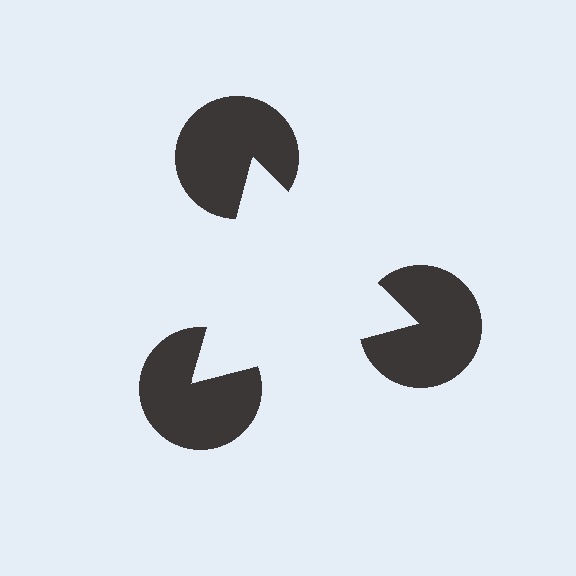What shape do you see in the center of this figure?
An illusory triangle — its edges are inferred from the aligned wedge cuts in the pac-man discs, not physically drawn.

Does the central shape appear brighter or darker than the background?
It typically appears slightly brighter than the background, even though no actual brightness change is drawn.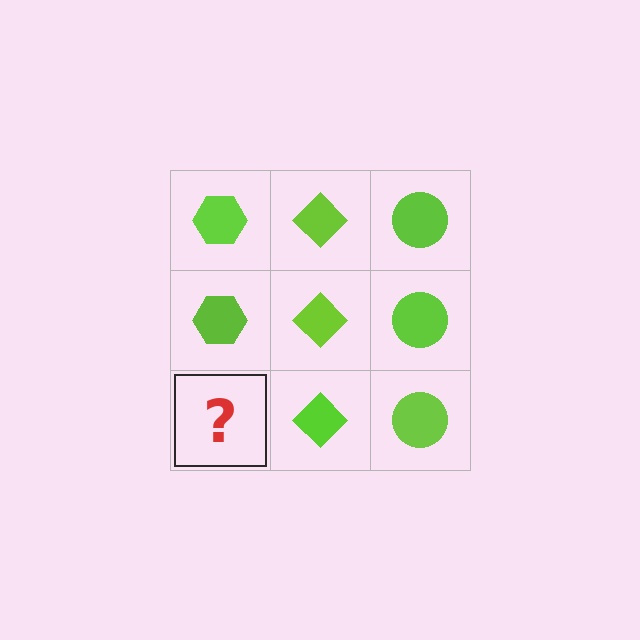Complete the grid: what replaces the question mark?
The question mark should be replaced with a lime hexagon.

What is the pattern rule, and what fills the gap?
The rule is that each column has a consistent shape. The gap should be filled with a lime hexagon.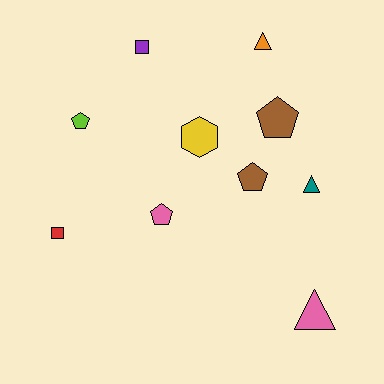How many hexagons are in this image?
There is 1 hexagon.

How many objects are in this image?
There are 10 objects.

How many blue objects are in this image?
There are no blue objects.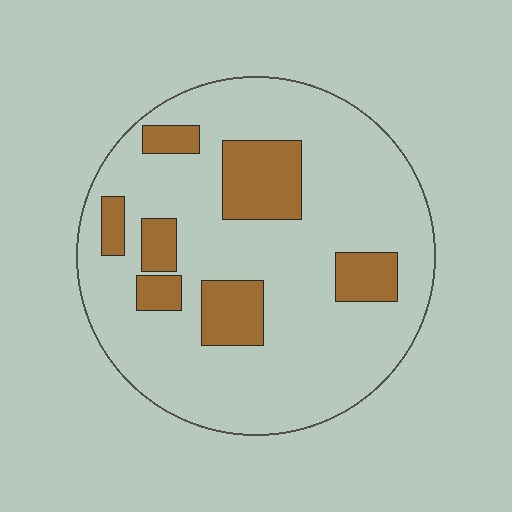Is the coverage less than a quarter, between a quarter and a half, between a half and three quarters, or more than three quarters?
Less than a quarter.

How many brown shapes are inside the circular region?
7.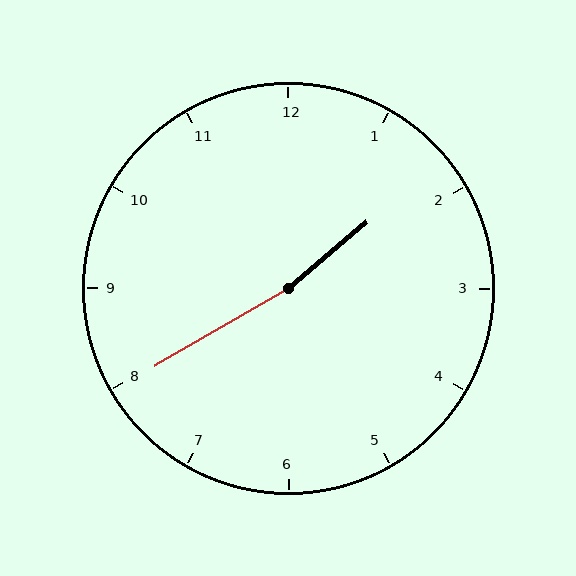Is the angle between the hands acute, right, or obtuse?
It is obtuse.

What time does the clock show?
1:40.